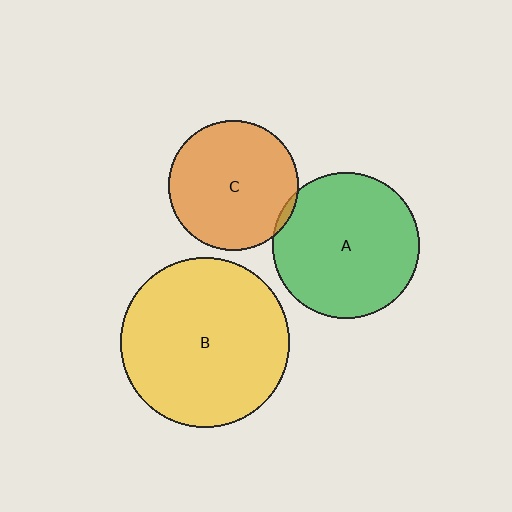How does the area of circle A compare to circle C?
Approximately 1.3 times.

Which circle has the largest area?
Circle B (yellow).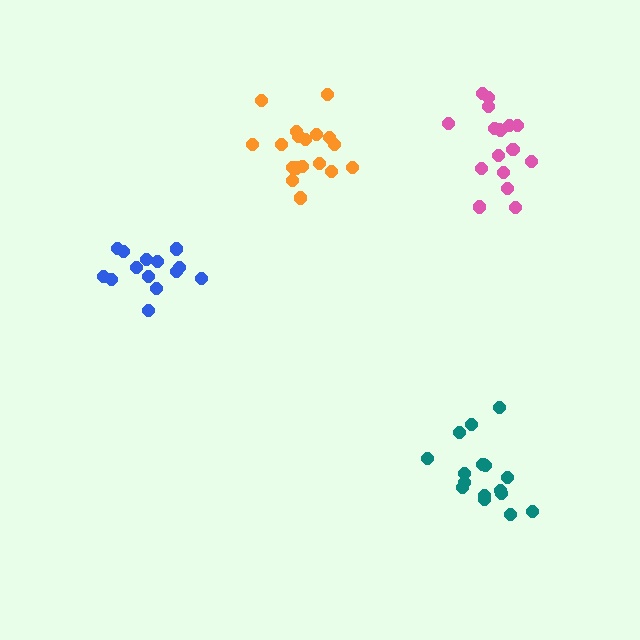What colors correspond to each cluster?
The clusters are colored: blue, pink, teal, orange.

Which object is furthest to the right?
The pink cluster is rightmost.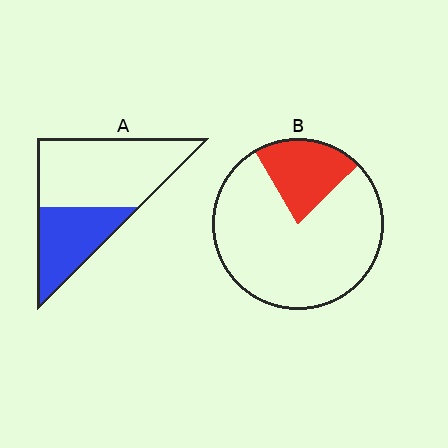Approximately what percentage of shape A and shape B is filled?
A is approximately 35% and B is approximately 20%.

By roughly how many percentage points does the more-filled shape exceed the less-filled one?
By roughly 15 percentage points (A over B).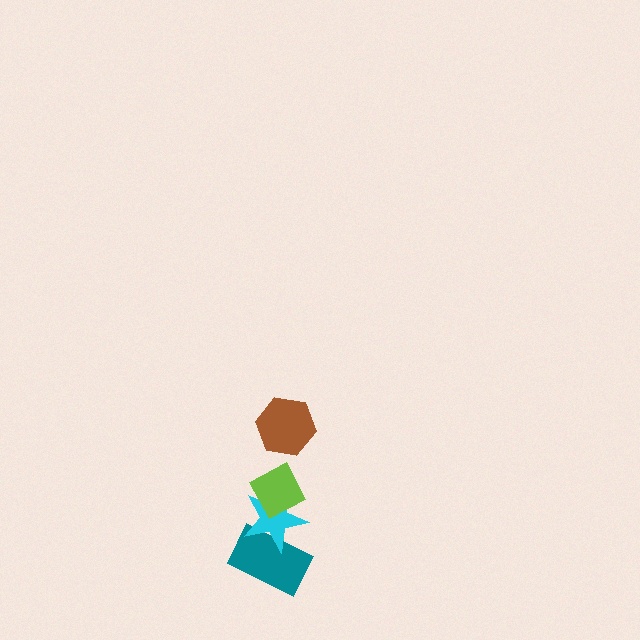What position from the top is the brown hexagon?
The brown hexagon is 1st from the top.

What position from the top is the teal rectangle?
The teal rectangle is 4th from the top.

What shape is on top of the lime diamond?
The brown hexagon is on top of the lime diamond.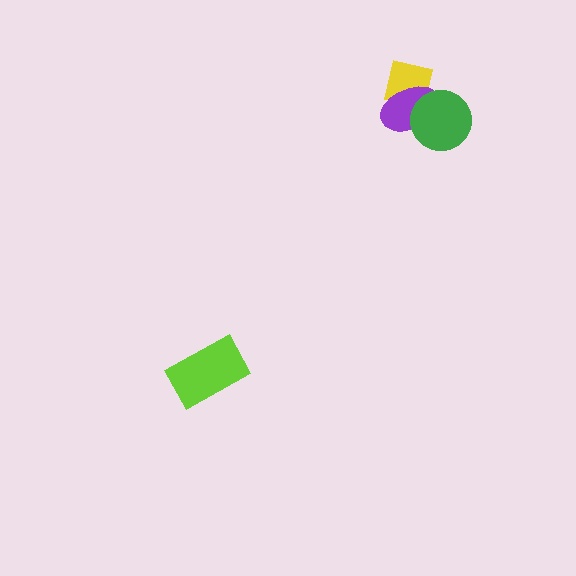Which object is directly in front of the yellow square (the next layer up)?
The purple ellipse is directly in front of the yellow square.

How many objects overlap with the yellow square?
2 objects overlap with the yellow square.